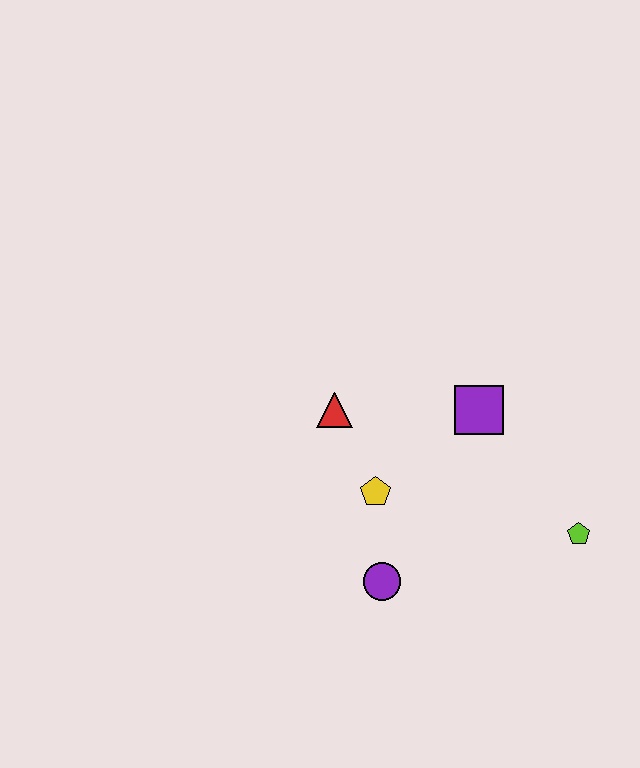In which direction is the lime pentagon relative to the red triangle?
The lime pentagon is to the right of the red triangle.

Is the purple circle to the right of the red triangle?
Yes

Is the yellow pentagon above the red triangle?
No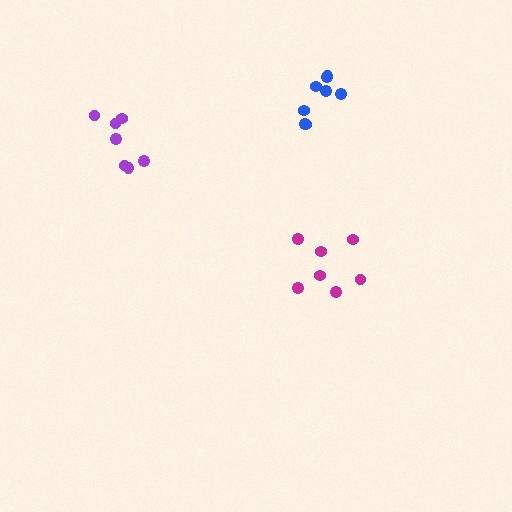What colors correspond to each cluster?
The clusters are colored: purple, magenta, blue.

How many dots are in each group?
Group 1: 7 dots, Group 2: 7 dots, Group 3: 8 dots (22 total).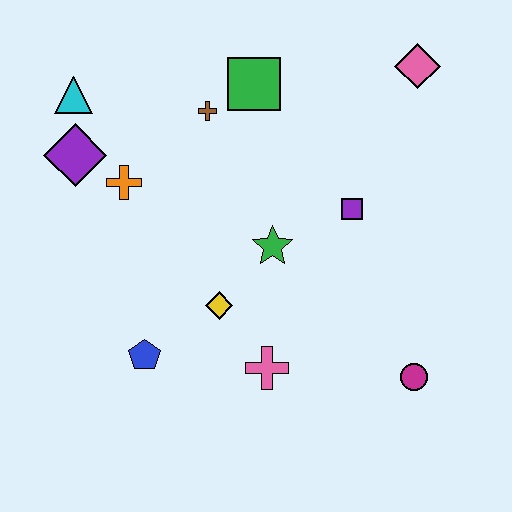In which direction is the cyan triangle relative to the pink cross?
The cyan triangle is above the pink cross.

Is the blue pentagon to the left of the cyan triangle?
No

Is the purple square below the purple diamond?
Yes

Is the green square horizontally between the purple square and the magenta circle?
No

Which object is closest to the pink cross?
The yellow diamond is closest to the pink cross.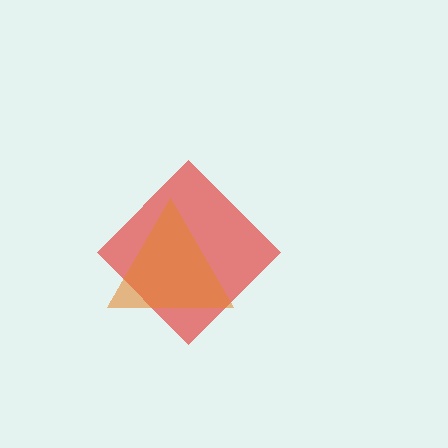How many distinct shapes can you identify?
There are 2 distinct shapes: a red diamond, an orange triangle.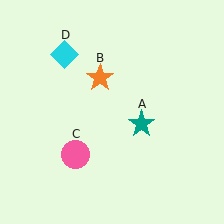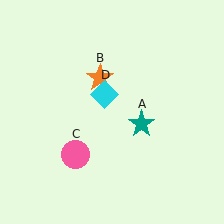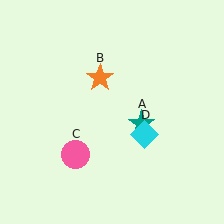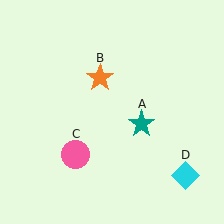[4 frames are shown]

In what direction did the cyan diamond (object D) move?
The cyan diamond (object D) moved down and to the right.